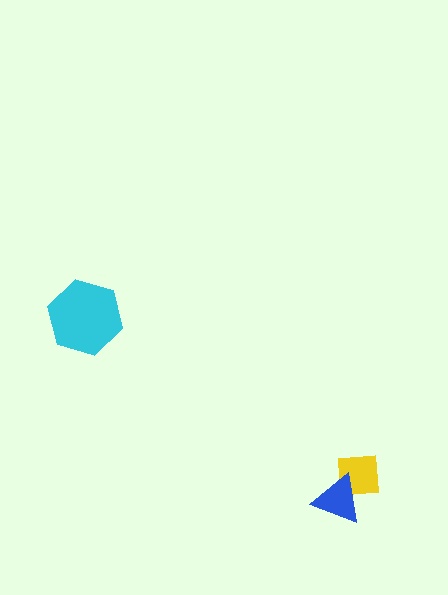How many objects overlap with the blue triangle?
1 object overlaps with the blue triangle.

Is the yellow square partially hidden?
Yes, it is partially covered by another shape.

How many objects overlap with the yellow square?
1 object overlaps with the yellow square.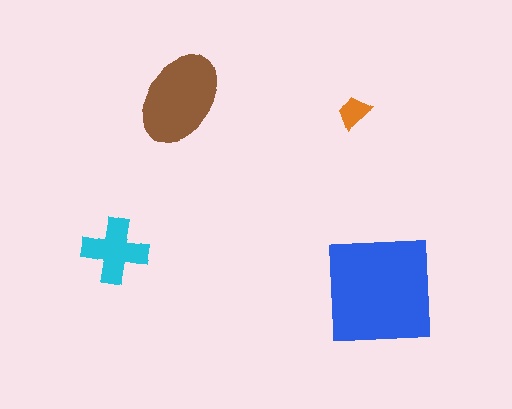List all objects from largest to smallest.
The blue square, the brown ellipse, the cyan cross, the orange trapezoid.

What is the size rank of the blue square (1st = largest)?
1st.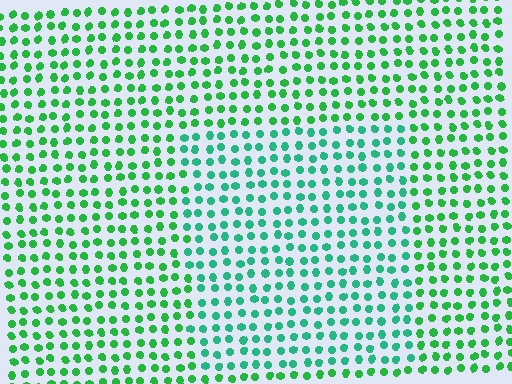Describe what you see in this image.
The image is filled with small green elements in a uniform arrangement. A rectangle-shaped region is visible where the elements are tinted to a slightly different hue, forming a subtle color boundary.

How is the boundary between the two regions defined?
The boundary is defined purely by a slight shift in hue (about 28 degrees). Spacing, size, and orientation are identical on both sides.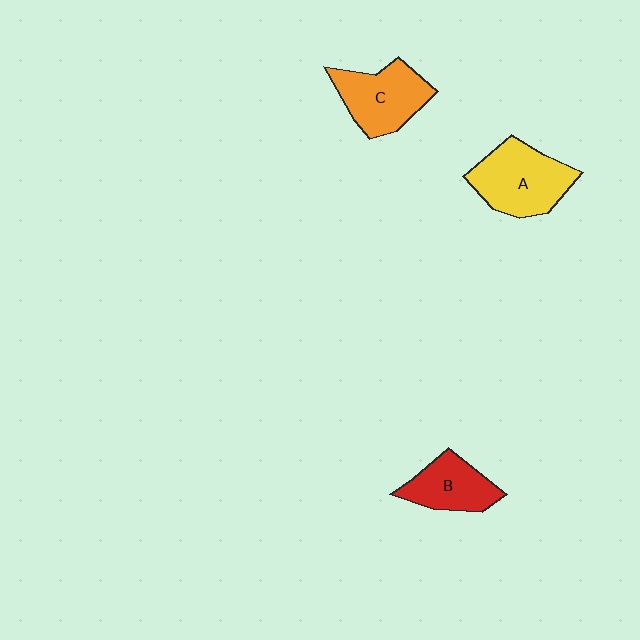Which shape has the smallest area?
Shape B (red).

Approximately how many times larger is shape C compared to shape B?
Approximately 1.3 times.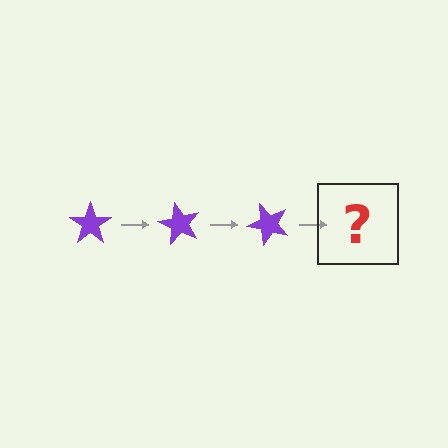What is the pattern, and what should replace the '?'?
The pattern is that the star rotates 60 degrees each step. The '?' should be a purple star rotated 180 degrees.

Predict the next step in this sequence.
The next step is a purple star rotated 180 degrees.